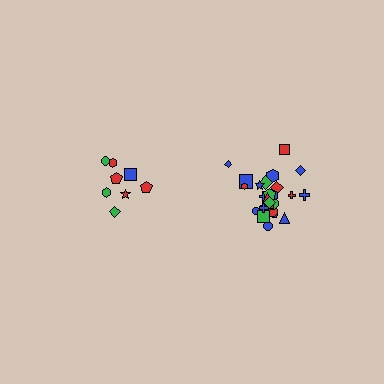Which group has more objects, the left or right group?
The right group.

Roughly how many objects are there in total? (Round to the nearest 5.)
Roughly 35 objects in total.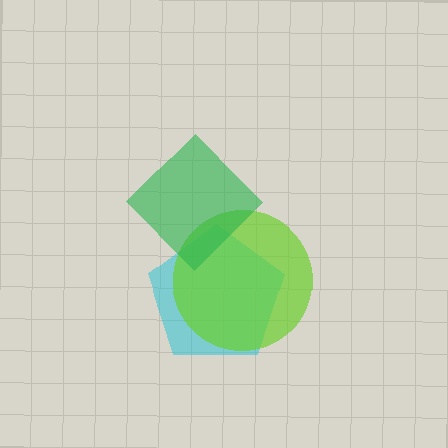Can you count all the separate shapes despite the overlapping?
Yes, there are 3 separate shapes.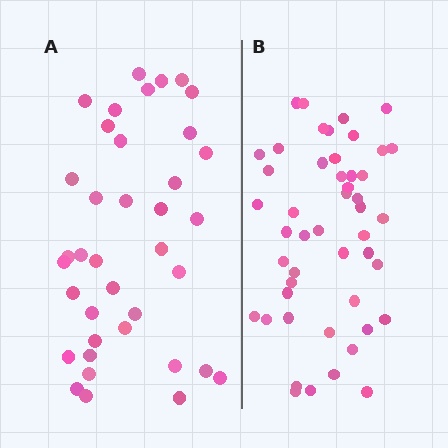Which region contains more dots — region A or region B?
Region B (the right region) has more dots.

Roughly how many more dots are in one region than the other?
Region B has roughly 10 or so more dots than region A.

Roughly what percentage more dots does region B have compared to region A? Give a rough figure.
About 25% more.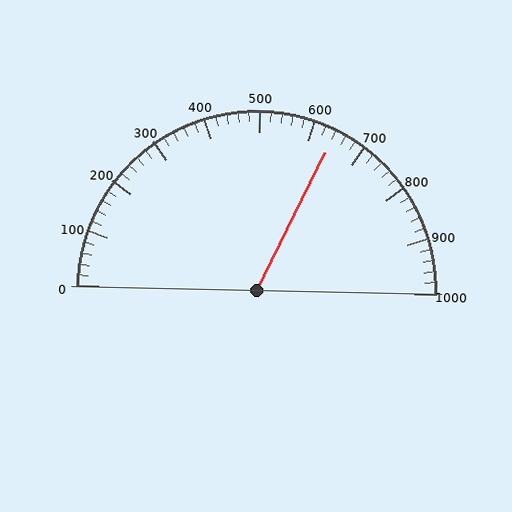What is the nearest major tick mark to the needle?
The nearest major tick mark is 600.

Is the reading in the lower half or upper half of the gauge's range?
The reading is in the upper half of the range (0 to 1000).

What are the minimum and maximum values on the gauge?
The gauge ranges from 0 to 1000.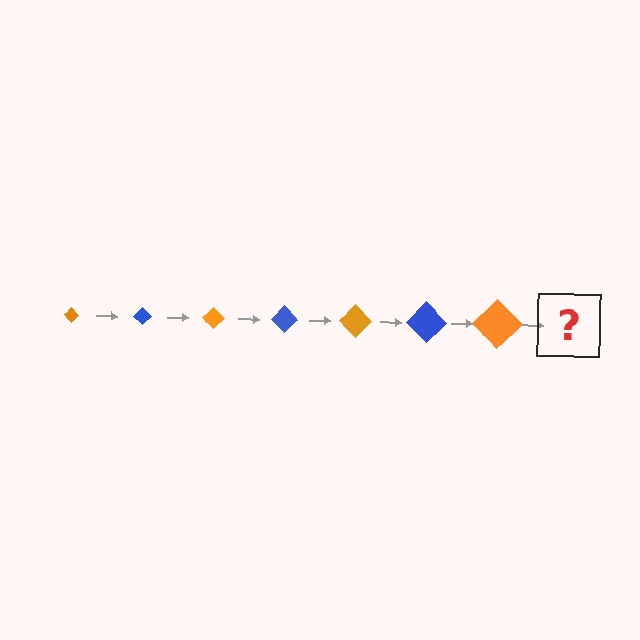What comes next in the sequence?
The next element should be a blue diamond, larger than the previous one.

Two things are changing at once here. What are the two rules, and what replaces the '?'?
The two rules are that the diamond grows larger each step and the color cycles through orange and blue. The '?' should be a blue diamond, larger than the previous one.